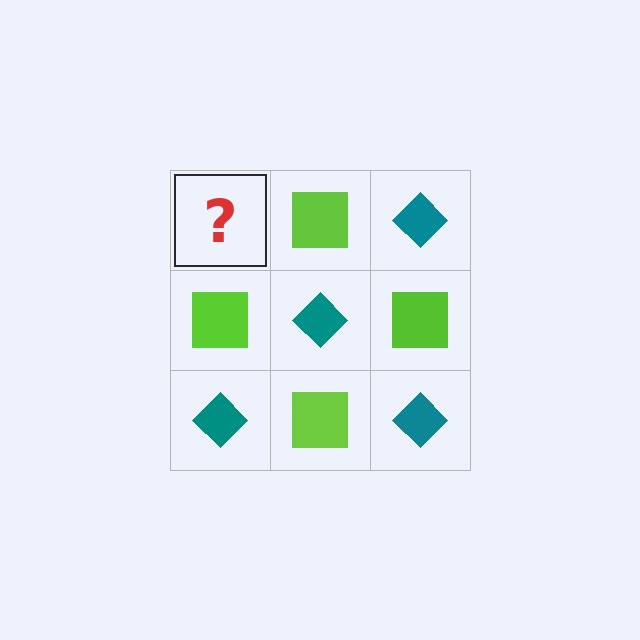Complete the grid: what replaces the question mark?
The question mark should be replaced with a teal diamond.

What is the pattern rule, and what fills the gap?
The rule is that it alternates teal diamond and lime square in a checkerboard pattern. The gap should be filled with a teal diamond.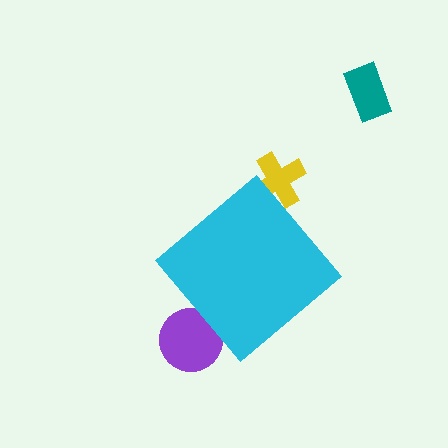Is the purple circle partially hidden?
Yes, the purple circle is partially hidden behind the cyan diamond.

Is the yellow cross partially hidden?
Yes, the yellow cross is partially hidden behind the cyan diamond.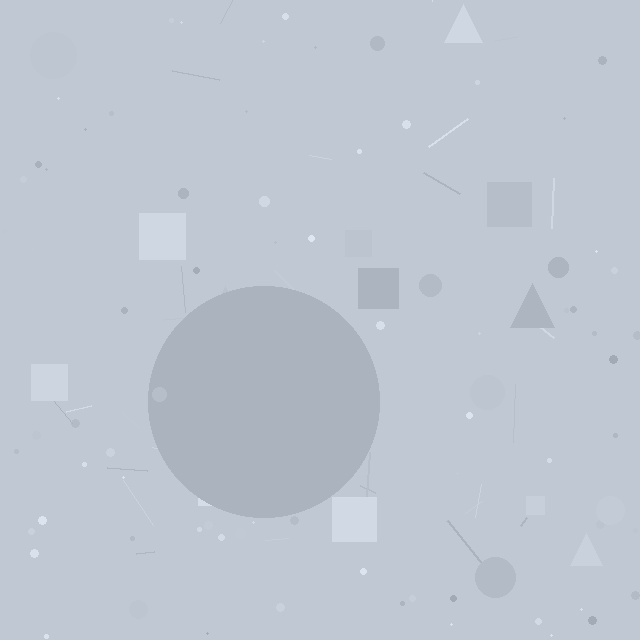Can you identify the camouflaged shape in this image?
The camouflaged shape is a circle.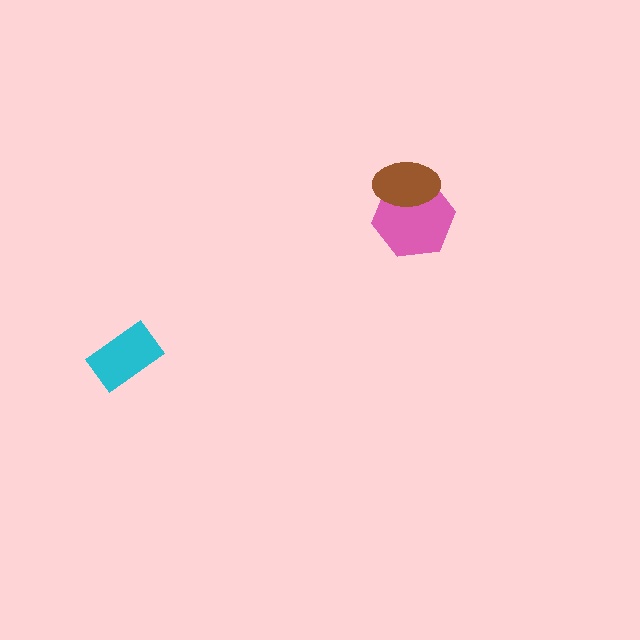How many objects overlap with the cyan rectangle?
0 objects overlap with the cyan rectangle.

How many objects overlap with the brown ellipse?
1 object overlaps with the brown ellipse.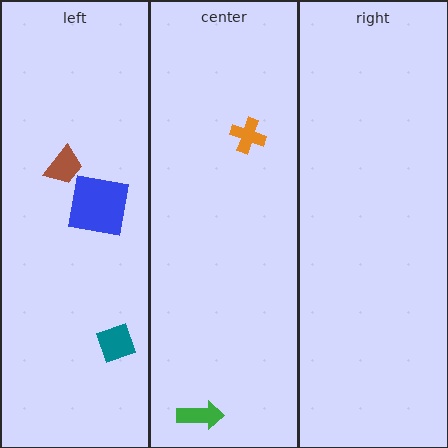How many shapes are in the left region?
3.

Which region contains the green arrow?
The center region.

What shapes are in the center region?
The green arrow, the orange cross.